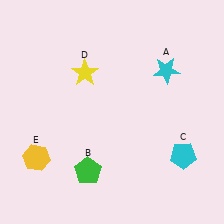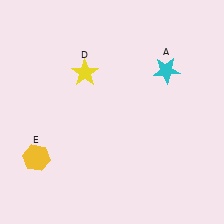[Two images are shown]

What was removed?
The green pentagon (B), the cyan pentagon (C) were removed in Image 2.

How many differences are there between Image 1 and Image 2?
There are 2 differences between the two images.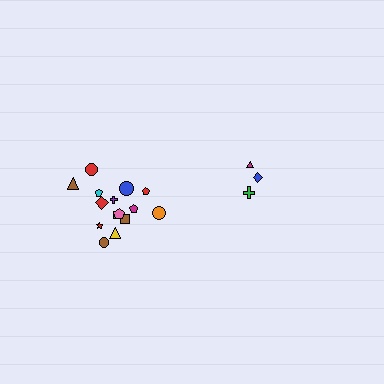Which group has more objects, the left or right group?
The left group.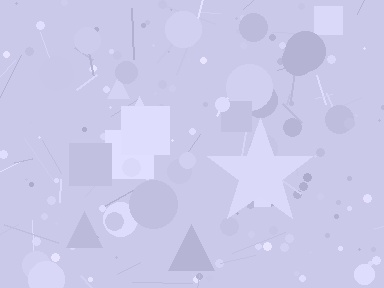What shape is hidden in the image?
A star is hidden in the image.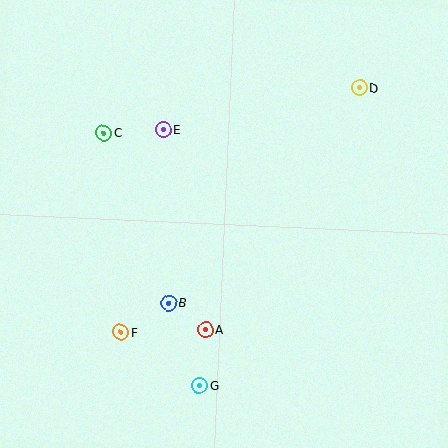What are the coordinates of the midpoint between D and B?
The midpoint between D and B is at (264, 195).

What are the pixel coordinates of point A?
Point A is at (206, 329).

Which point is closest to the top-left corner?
Point C is closest to the top-left corner.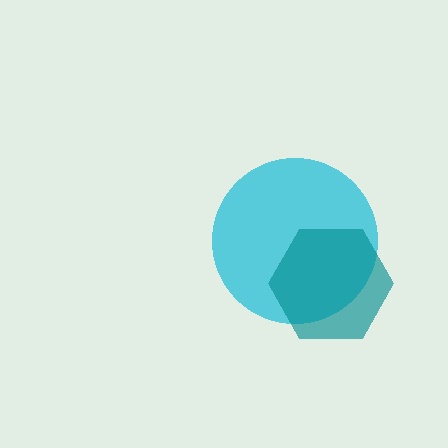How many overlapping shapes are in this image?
There are 2 overlapping shapes in the image.